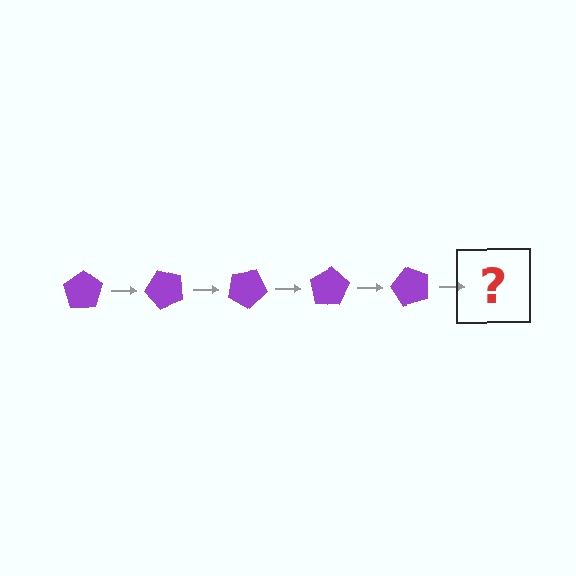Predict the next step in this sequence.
The next step is a purple pentagon rotated 250 degrees.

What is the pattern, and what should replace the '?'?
The pattern is that the pentagon rotates 50 degrees each step. The '?' should be a purple pentagon rotated 250 degrees.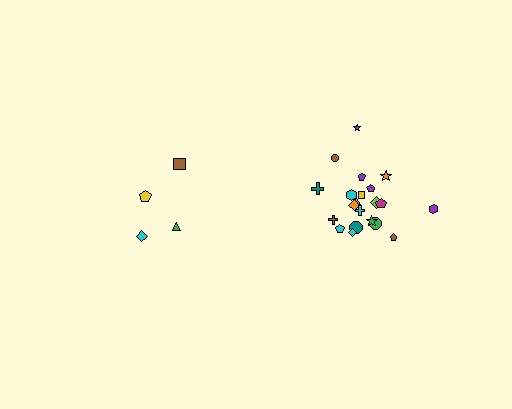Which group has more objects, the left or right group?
The right group.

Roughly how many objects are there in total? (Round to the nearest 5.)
Roughly 25 objects in total.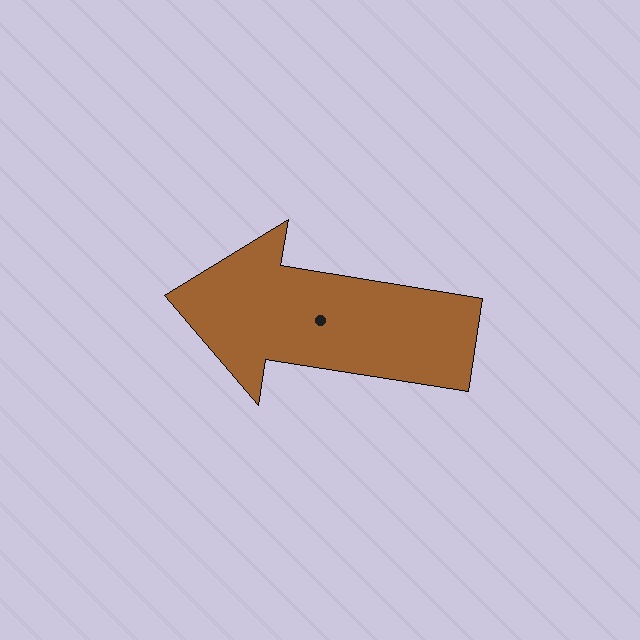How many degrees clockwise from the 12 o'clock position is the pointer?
Approximately 279 degrees.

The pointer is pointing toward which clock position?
Roughly 9 o'clock.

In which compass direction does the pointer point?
West.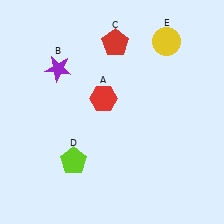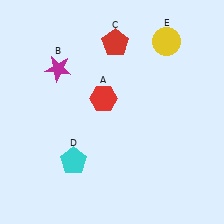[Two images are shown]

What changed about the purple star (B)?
In Image 1, B is purple. In Image 2, it changed to magenta.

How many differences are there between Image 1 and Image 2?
There are 2 differences between the two images.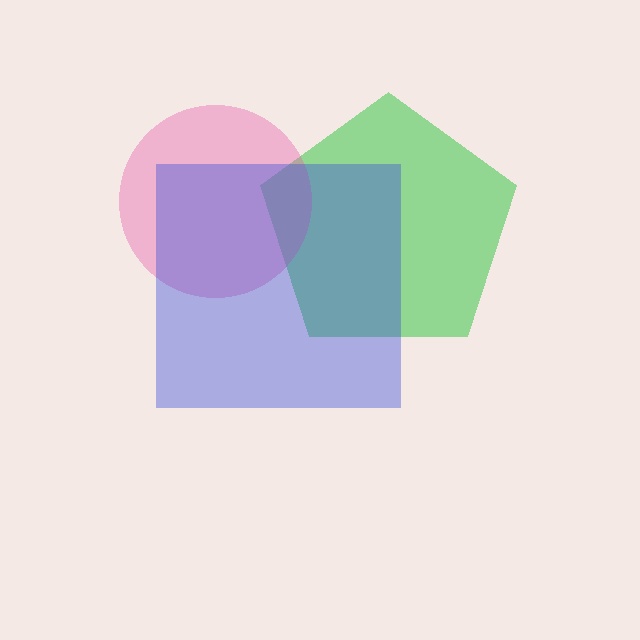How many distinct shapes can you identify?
There are 3 distinct shapes: a green pentagon, a pink circle, a blue square.